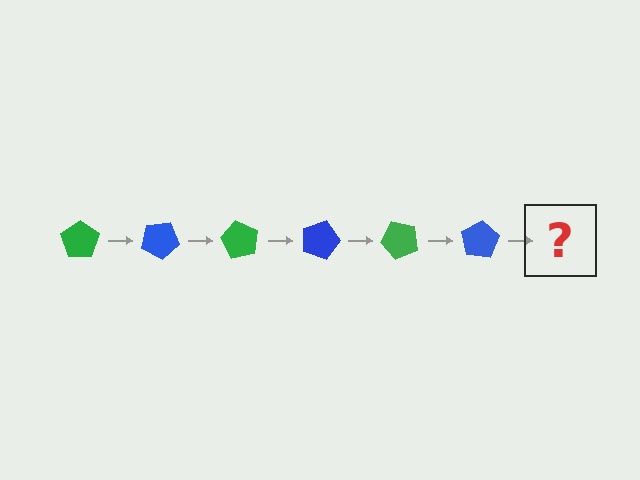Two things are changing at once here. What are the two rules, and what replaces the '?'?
The two rules are that it rotates 30 degrees each step and the color cycles through green and blue. The '?' should be a green pentagon, rotated 180 degrees from the start.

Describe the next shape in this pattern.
It should be a green pentagon, rotated 180 degrees from the start.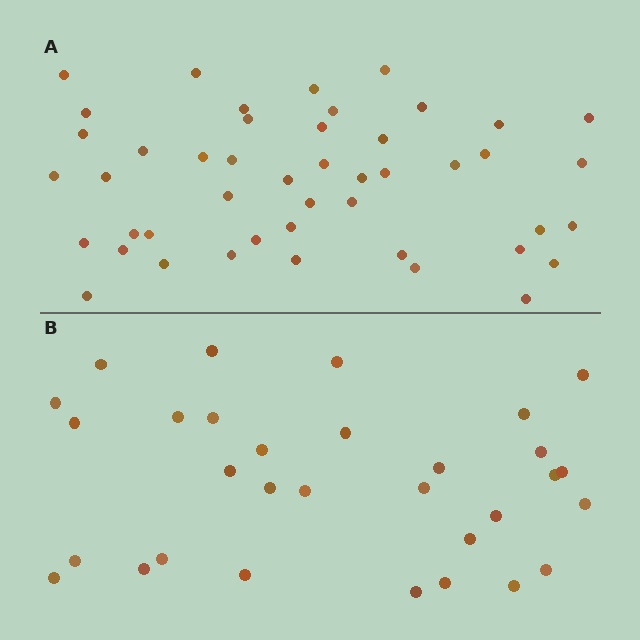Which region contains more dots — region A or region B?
Region A (the top region) has more dots.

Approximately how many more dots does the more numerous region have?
Region A has approximately 15 more dots than region B.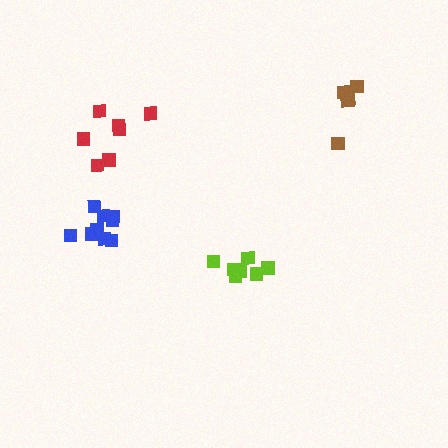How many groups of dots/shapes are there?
There are 4 groups.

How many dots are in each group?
Group 1: 7 dots, Group 2: 9 dots, Group 3: 6 dots, Group 4: 7 dots (29 total).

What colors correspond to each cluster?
The clusters are colored: lime, blue, brown, red.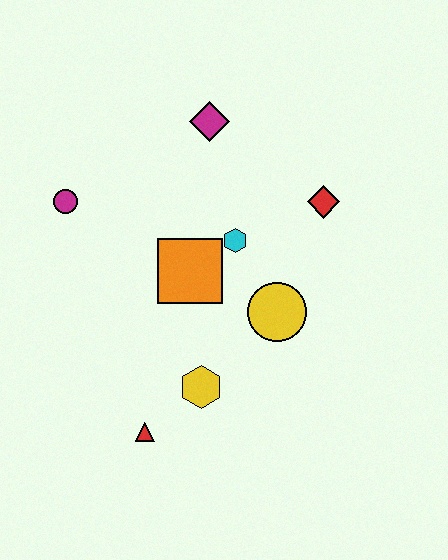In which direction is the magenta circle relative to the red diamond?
The magenta circle is to the left of the red diamond.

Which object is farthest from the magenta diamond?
The red triangle is farthest from the magenta diamond.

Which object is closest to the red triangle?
The yellow hexagon is closest to the red triangle.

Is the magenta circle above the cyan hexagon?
Yes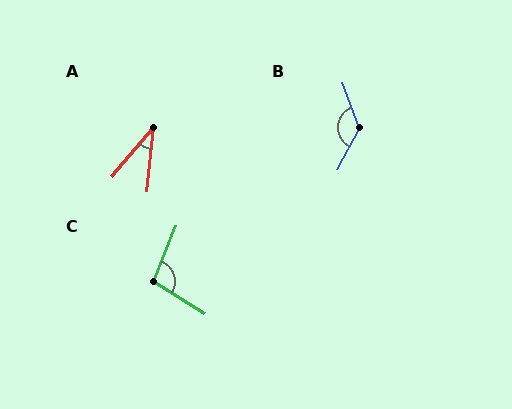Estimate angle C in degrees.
Approximately 100 degrees.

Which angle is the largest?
B, at approximately 132 degrees.